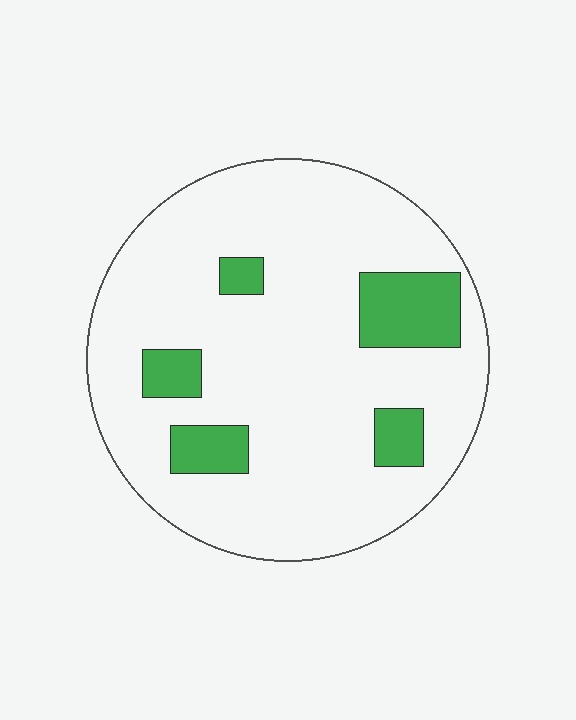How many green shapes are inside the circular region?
5.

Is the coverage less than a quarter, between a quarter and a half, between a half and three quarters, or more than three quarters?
Less than a quarter.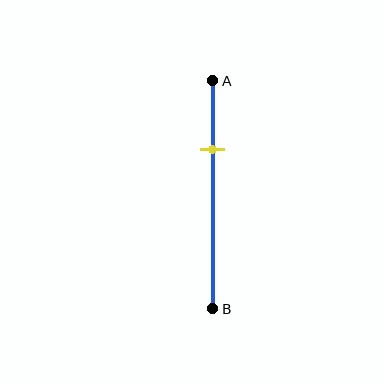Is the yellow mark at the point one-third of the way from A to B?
No, the mark is at about 30% from A, not at the 33% one-third point.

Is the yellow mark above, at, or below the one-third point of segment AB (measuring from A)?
The yellow mark is above the one-third point of segment AB.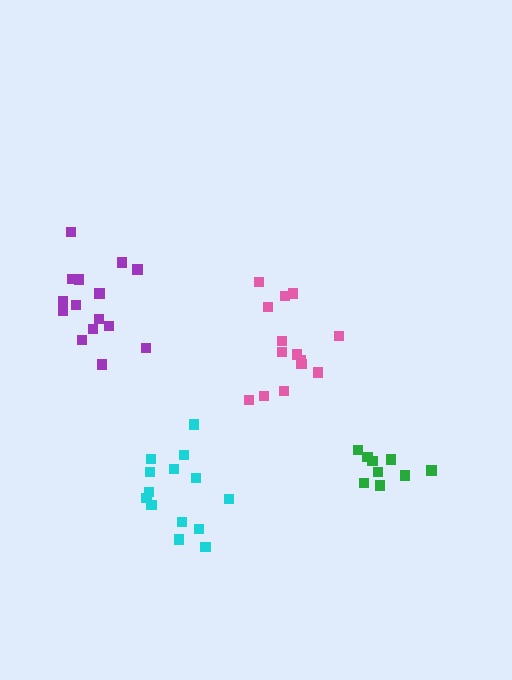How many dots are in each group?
Group 1: 14 dots, Group 2: 14 dots, Group 3: 15 dots, Group 4: 9 dots (52 total).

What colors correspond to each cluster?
The clusters are colored: cyan, pink, purple, green.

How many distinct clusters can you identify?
There are 4 distinct clusters.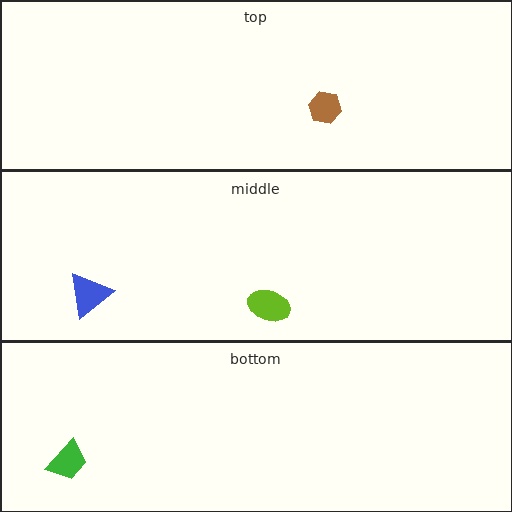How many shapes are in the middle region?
2.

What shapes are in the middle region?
The lime ellipse, the blue triangle.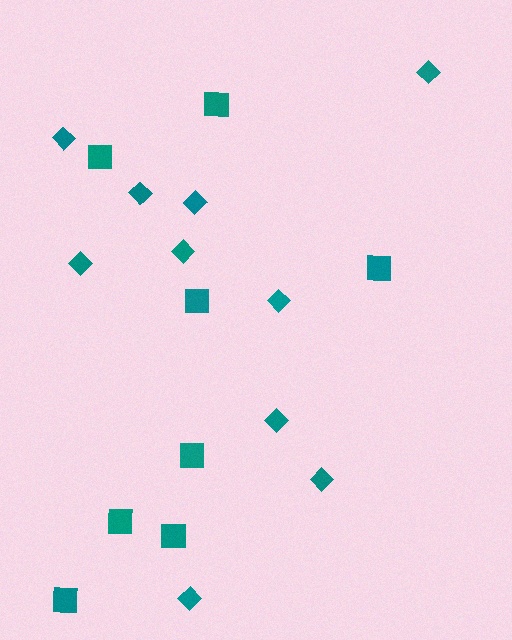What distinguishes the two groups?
There are 2 groups: one group of diamonds (10) and one group of squares (8).